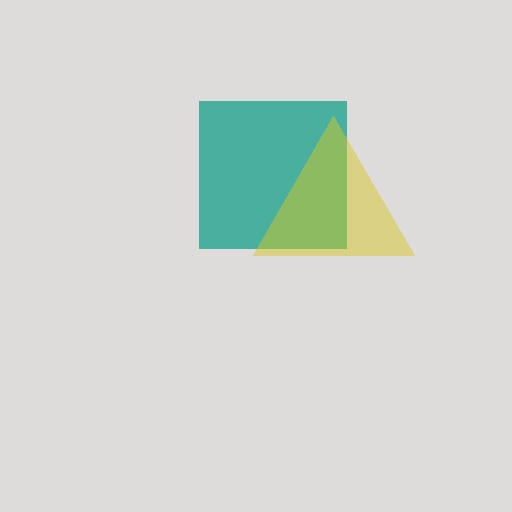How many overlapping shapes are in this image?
There are 2 overlapping shapes in the image.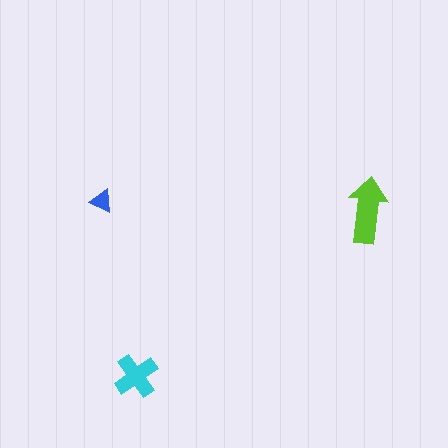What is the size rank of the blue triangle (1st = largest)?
3rd.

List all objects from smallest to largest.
The blue triangle, the cyan cross, the lime arrow.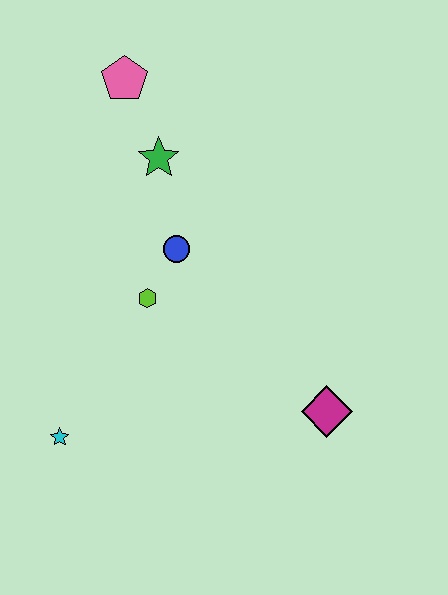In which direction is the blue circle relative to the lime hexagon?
The blue circle is above the lime hexagon.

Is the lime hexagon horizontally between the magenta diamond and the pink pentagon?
Yes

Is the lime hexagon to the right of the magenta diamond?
No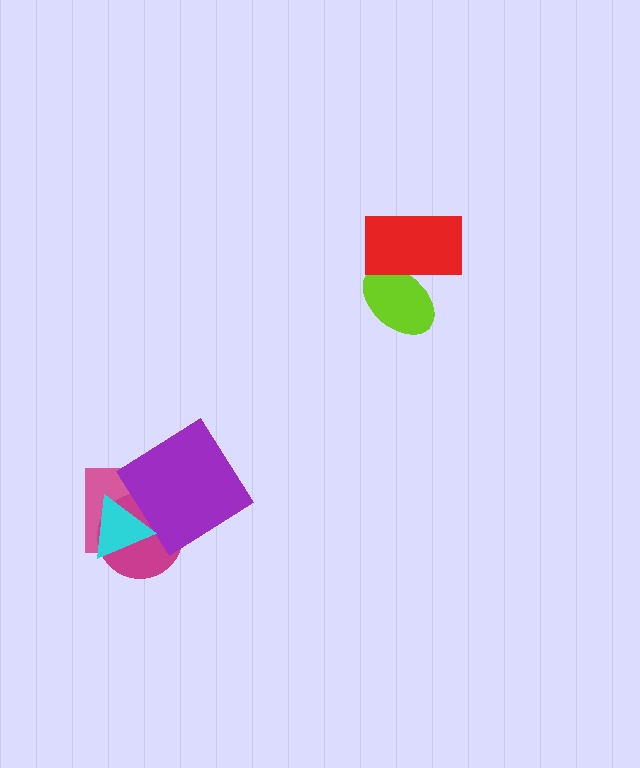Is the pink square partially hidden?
Yes, it is partially covered by another shape.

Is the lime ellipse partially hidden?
Yes, it is partially covered by another shape.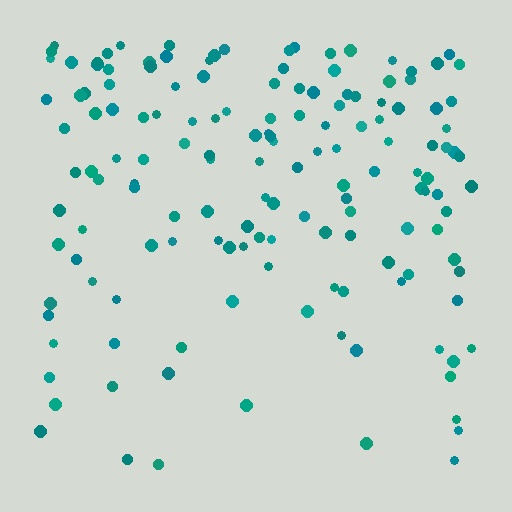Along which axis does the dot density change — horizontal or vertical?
Vertical.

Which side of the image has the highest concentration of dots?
The top.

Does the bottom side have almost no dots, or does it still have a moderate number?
Still a moderate number, just noticeably fewer than the top.